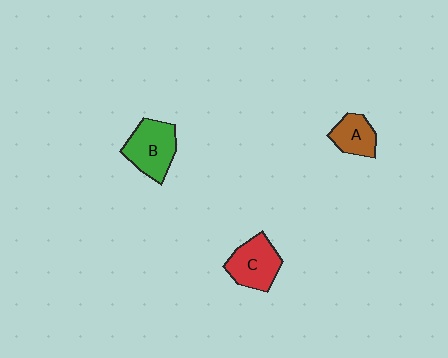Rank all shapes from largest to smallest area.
From largest to smallest: B (green), C (red), A (brown).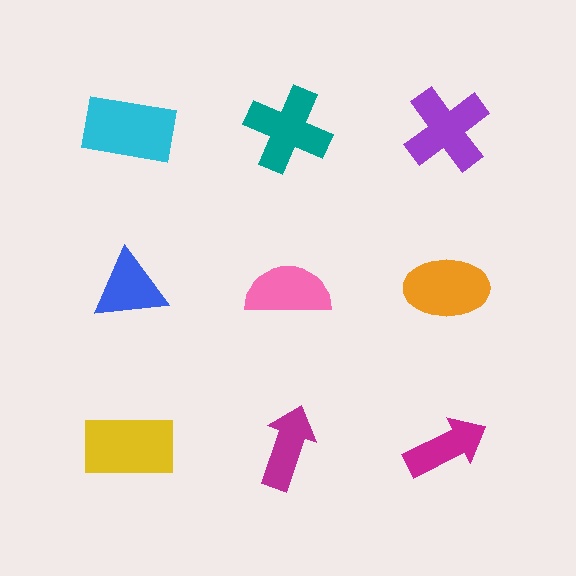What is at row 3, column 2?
A magenta arrow.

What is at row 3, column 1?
A yellow rectangle.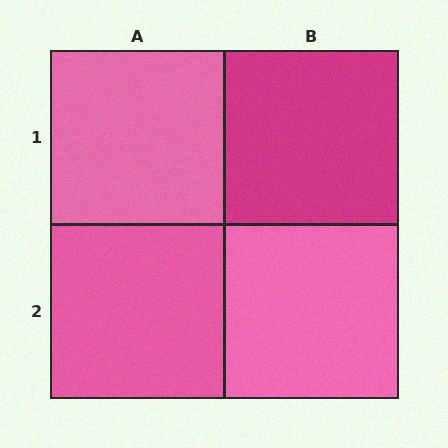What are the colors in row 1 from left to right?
Pink, magenta.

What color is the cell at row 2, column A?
Pink.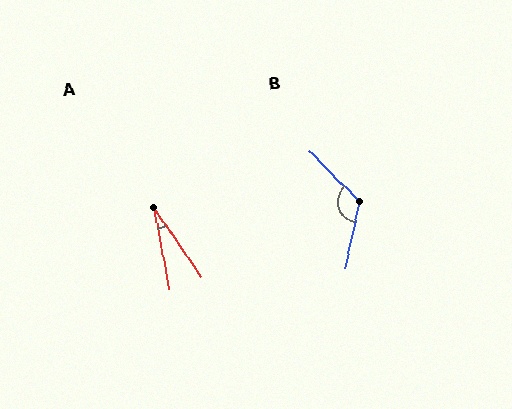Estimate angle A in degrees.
Approximately 24 degrees.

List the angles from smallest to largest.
A (24°), B (123°).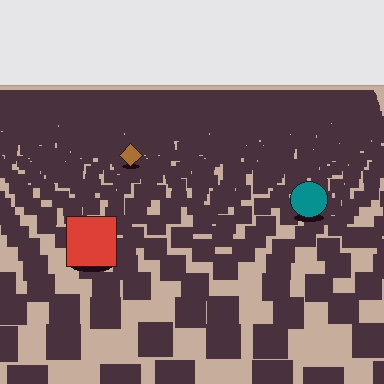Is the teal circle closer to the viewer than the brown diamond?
Yes. The teal circle is closer — you can tell from the texture gradient: the ground texture is coarser near it.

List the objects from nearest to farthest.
From nearest to farthest: the red square, the teal circle, the brown diamond.